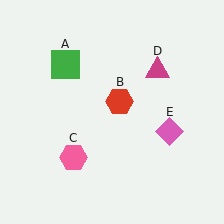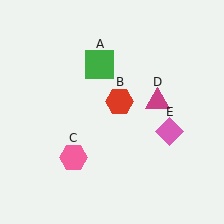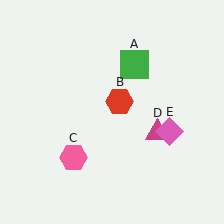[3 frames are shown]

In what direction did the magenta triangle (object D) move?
The magenta triangle (object D) moved down.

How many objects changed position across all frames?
2 objects changed position: green square (object A), magenta triangle (object D).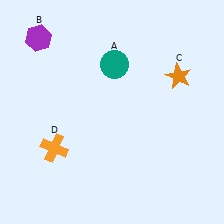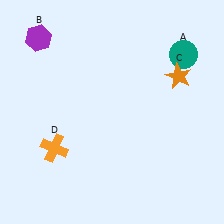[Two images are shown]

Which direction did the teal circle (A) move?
The teal circle (A) moved right.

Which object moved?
The teal circle (A) moved right.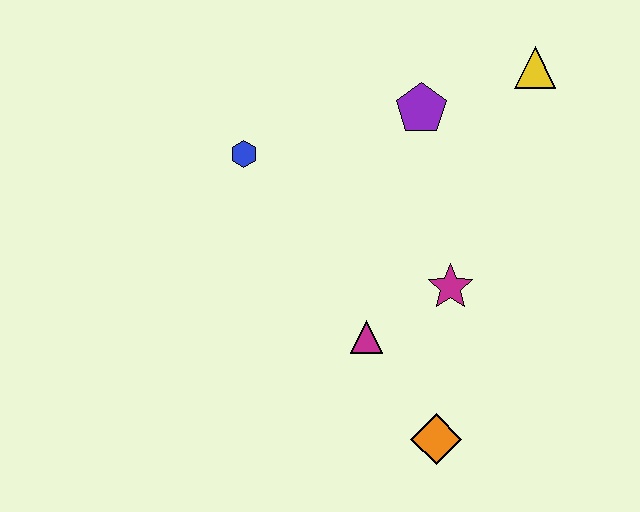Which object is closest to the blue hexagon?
The purple pentagon is closest to the blue hexagon.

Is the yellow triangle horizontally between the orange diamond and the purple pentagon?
No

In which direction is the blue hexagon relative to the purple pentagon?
The blue hexagon is to the left of the purple pentagon.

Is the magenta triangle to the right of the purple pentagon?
No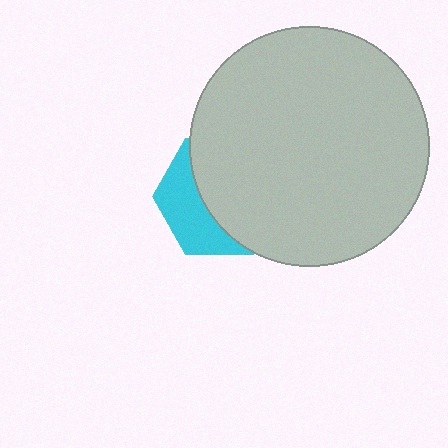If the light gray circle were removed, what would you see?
You would see the complete cyan hexagon.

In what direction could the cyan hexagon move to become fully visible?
The cyan hexagon could move left. That would shift it out from behind the light gray circle entirely.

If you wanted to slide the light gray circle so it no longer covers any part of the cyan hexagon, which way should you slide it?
Slide it right — that is the most direct way to separate the two shapes.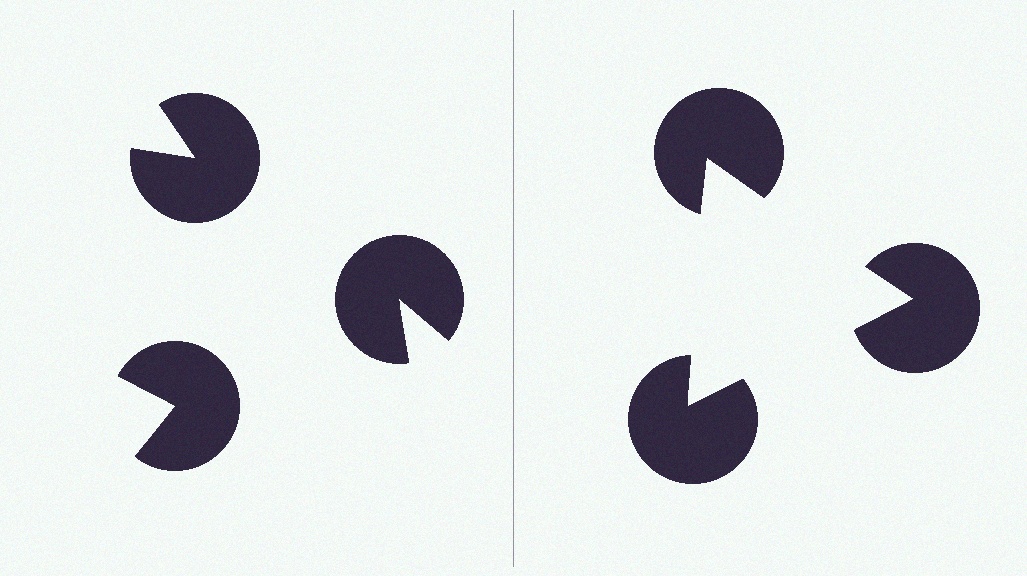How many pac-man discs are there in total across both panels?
6 — 3 on each side.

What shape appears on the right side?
An illusory triangle.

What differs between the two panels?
The pac-man discs are positioned identically on both sides; only the wedge orientations differ. On the right they align to a triangle; on the left they are misaligned.